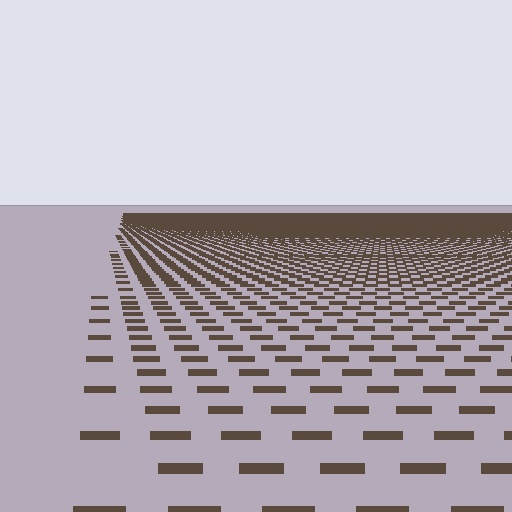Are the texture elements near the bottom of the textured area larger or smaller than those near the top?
Larger. Near the bottom, elements are closer to the viewer and appear at a bigger on-screen size.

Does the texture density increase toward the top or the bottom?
Density increases toward the top.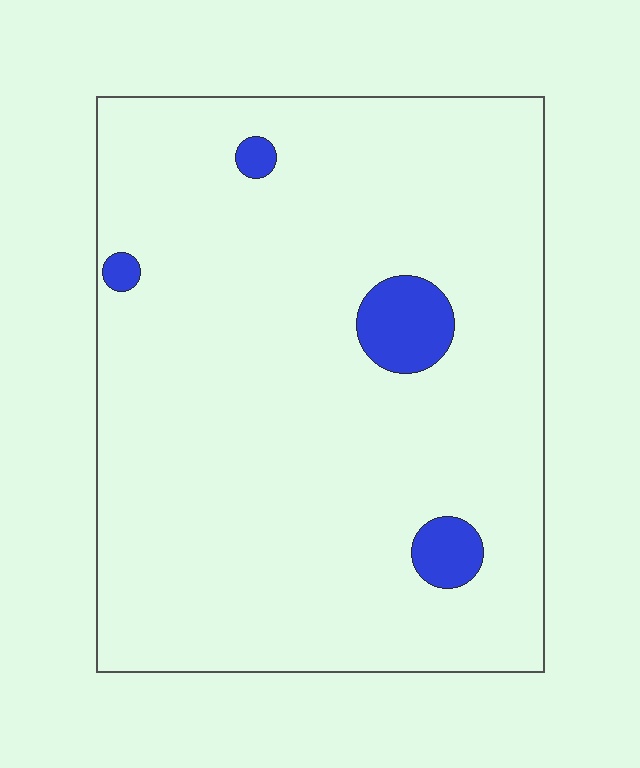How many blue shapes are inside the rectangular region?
4.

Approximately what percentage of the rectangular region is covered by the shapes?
Approximately 5%.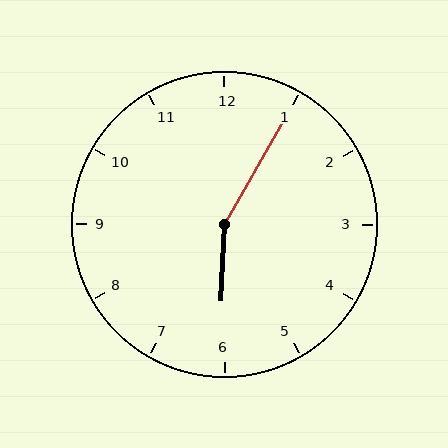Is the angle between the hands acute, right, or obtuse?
It is obtuse.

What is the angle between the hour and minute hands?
Approximately 152 degrees.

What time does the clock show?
6:05.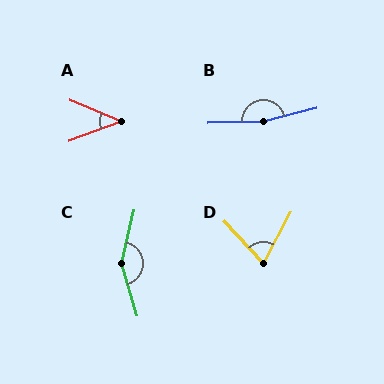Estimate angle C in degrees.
Approximately 150 degrees.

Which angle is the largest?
B, at approximately 168 degrees.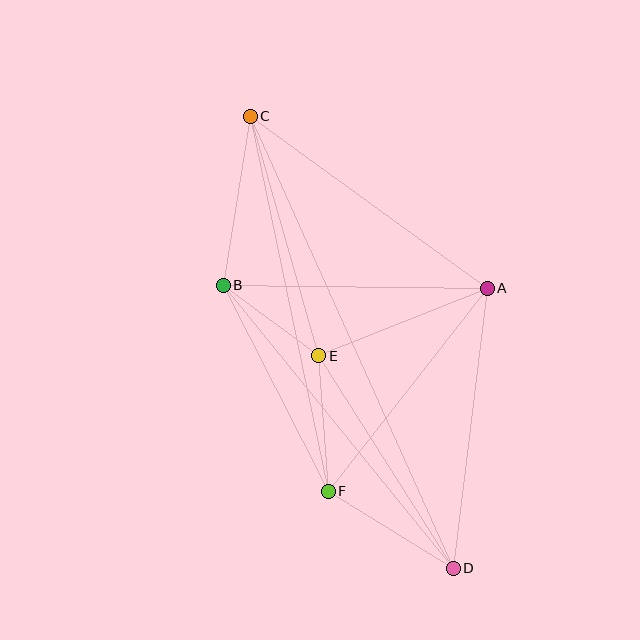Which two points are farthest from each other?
Points C and D are farthest from each other.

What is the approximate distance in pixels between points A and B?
The distance between A and B is approximately 264 pixels.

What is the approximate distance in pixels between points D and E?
The distance between D and E is approximately 251 pixels.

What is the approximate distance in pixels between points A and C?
The distance between A and C is approximately 293 pixels.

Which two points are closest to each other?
Points B and E are closest to each other.